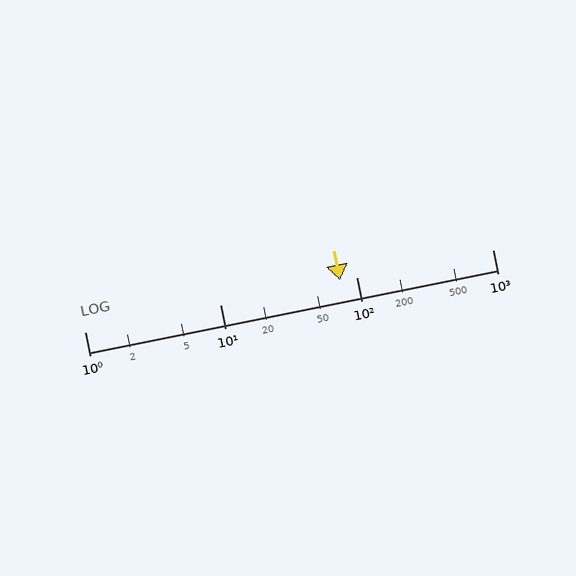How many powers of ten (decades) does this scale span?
The scale spans 3 decades, from 1 to 1000.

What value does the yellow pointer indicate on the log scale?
The pointer indicates approximately 75.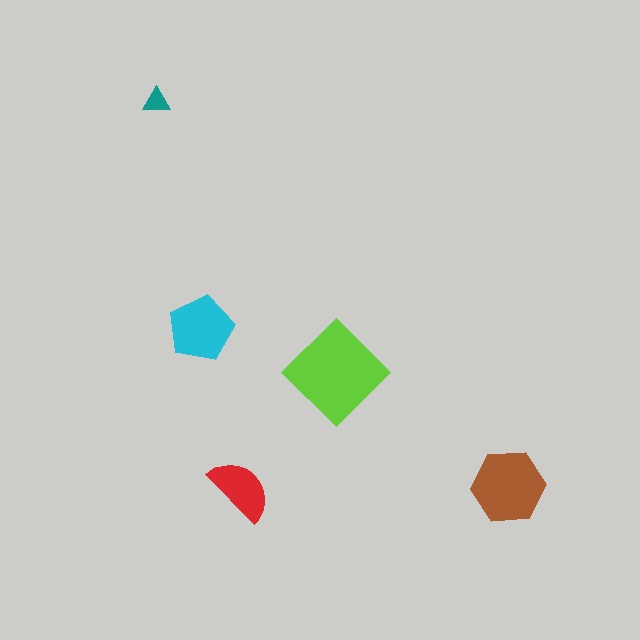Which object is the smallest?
The teal triangle.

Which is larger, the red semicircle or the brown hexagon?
The brown hexagon.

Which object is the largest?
The lime diamond.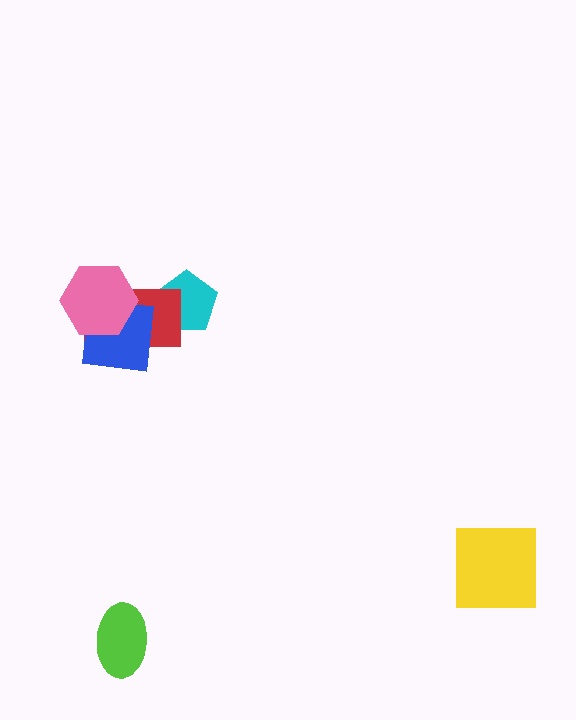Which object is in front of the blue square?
The pink hexagon is in front of the blue square.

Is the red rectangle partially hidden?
Yes, it is partially covered by another shape.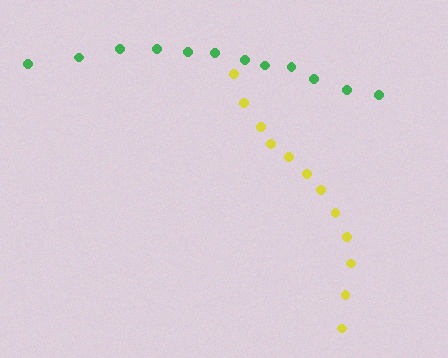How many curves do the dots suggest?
There are 2 distinct paths.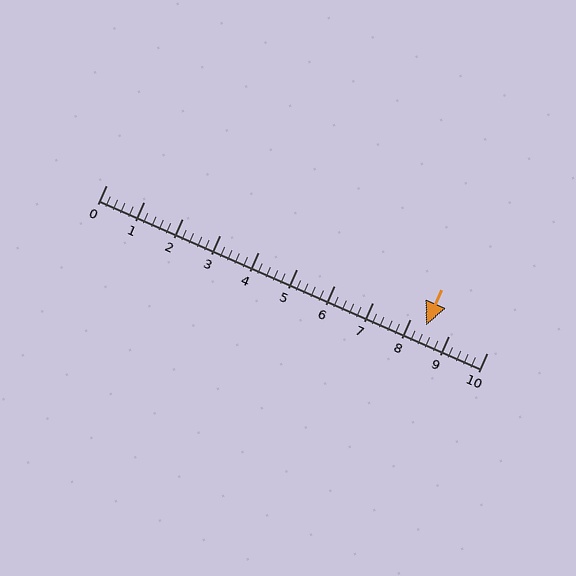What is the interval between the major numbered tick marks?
The major tick marks are spaced 1 units apart.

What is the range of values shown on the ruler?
The ruler shows values from 0 to 10.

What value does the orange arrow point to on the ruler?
The orange arrow points to approximately 8.4.